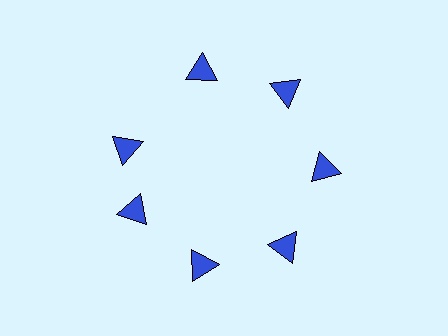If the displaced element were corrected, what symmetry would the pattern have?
It would have 7-fold rotational symmetry — the pattern would map onto itself every 51 degrees.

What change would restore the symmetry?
The symmetry would be restored by rotating it back into even spacing with its neighbors so that all 7 triangles sit at equal angles and equal distance from the center.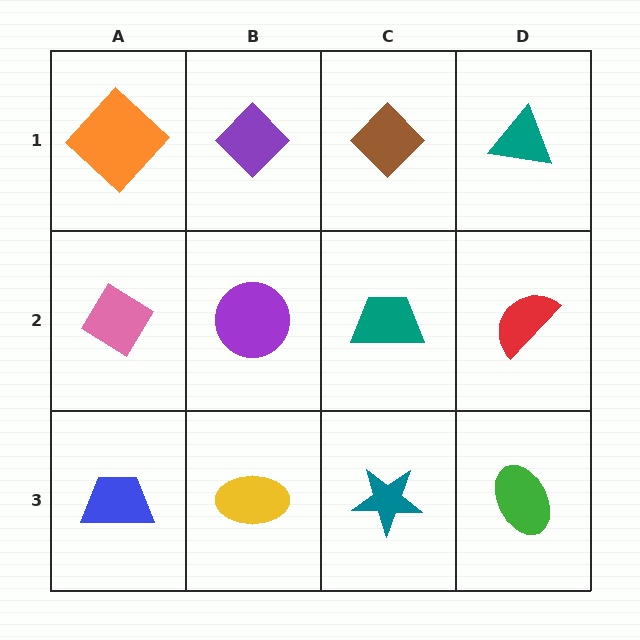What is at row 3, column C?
A teal star.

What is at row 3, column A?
A blue trapezoid.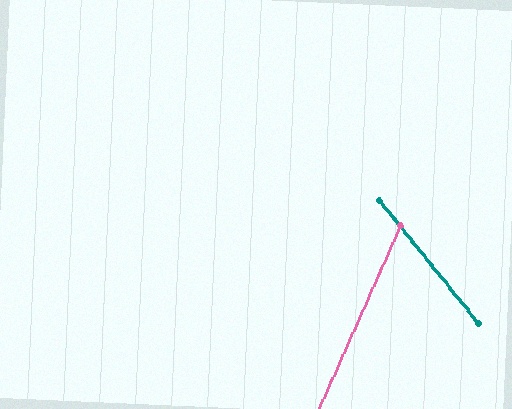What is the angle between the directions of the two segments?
Approximately 63 degrees.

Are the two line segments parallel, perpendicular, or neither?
Neither parallel nor perpendicular — they differ by about 63°.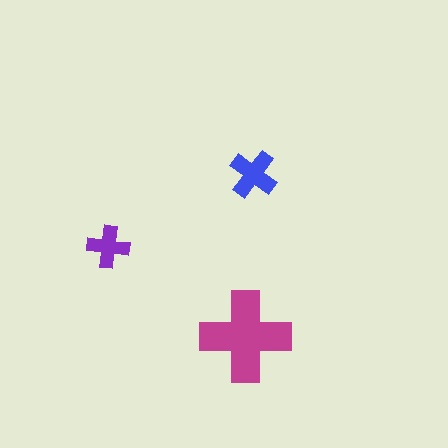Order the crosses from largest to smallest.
the magenta one, the blue one, the purple one.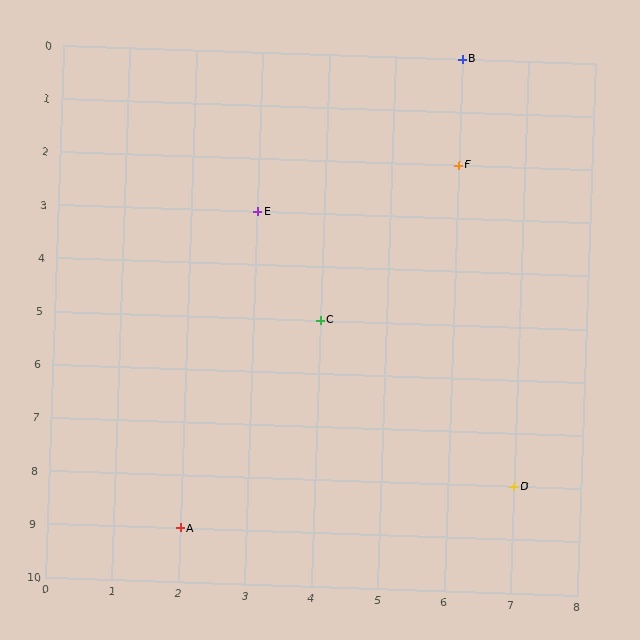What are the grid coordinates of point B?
Point B is at grid coordinates (6, 0).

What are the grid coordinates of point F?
Point F is at grid coordinates (6, 2).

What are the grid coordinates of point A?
Point A is at grid coordinates (2, 9).